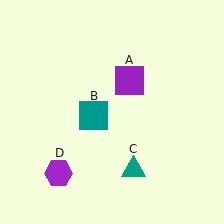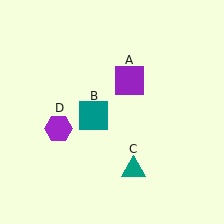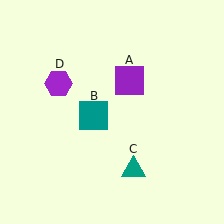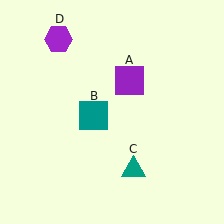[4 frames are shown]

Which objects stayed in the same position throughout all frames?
Purple square (object A) and teal square (object B) and teal triangle (object C) remained stationary.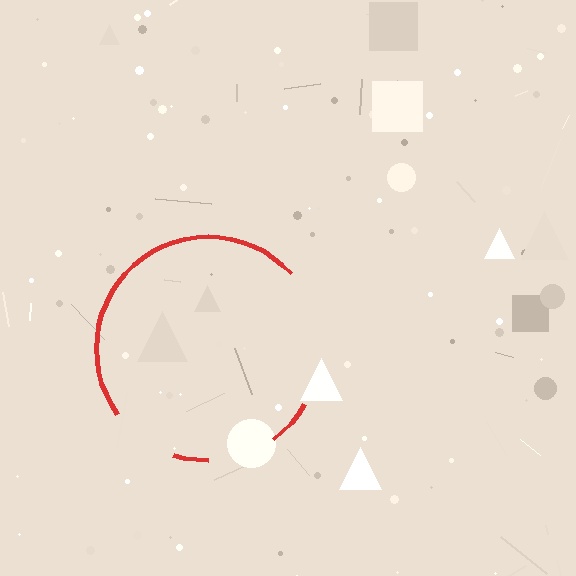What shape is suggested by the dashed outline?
The dashed outline suggests a circle.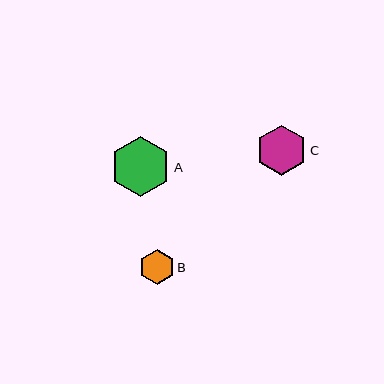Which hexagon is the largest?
Hexagon A is the largest with a size of approximately 61 pixels.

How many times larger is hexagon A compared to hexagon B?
Hexagon A is approximately 1.7 times the size of hexagon B.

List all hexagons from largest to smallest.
From largest to smallest: A, C, B.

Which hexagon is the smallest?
Hexagon B is the smallest with a size of approximately 35 pixels.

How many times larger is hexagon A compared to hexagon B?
Hexagon A is approximately 1.7 times the size of hexagon B.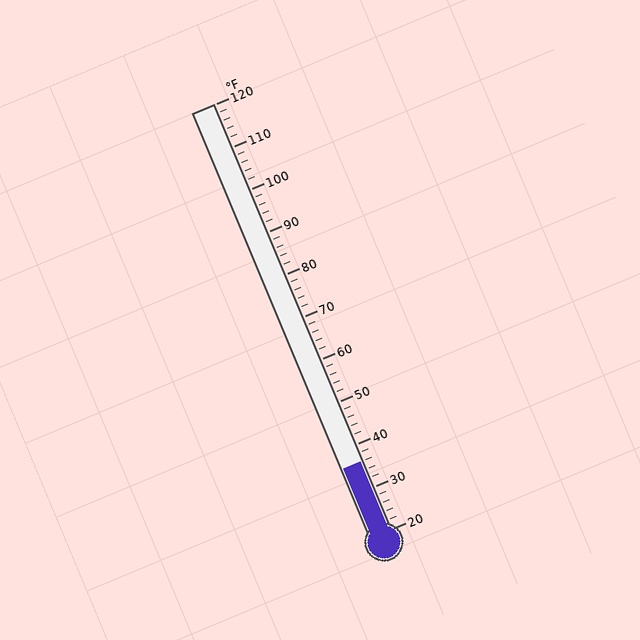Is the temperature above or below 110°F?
The temperature is below 110°F.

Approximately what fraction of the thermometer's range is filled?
The thermometer is filled to approximately 15% of its range.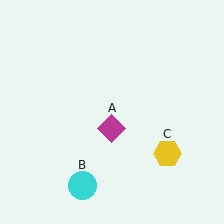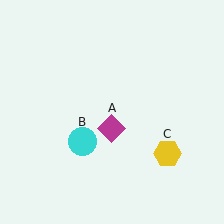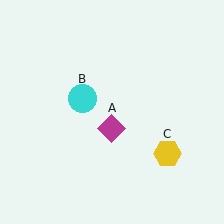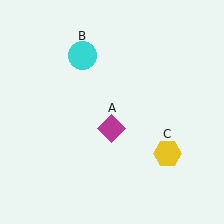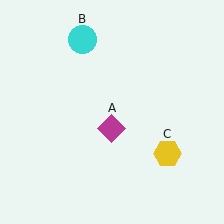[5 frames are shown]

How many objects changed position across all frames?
1 object changed position: cyan circle (object B).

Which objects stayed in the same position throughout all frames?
Magenta diamond (object A) and yellow hexagon (object C) remained stationary.